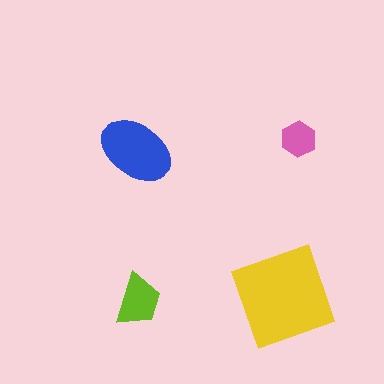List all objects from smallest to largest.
The pink hexagon, the lime trapezoid, the blue ellipse, the yellow square.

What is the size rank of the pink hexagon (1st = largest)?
4th.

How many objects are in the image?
There are 4 objects in the image.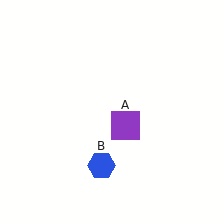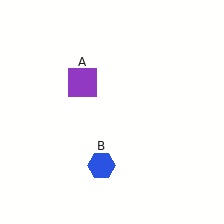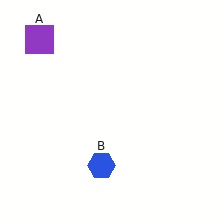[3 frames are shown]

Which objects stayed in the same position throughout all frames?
Blue hexagon (object B) remained stationary.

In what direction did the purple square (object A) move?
The purple square (object A) moved up and to the left.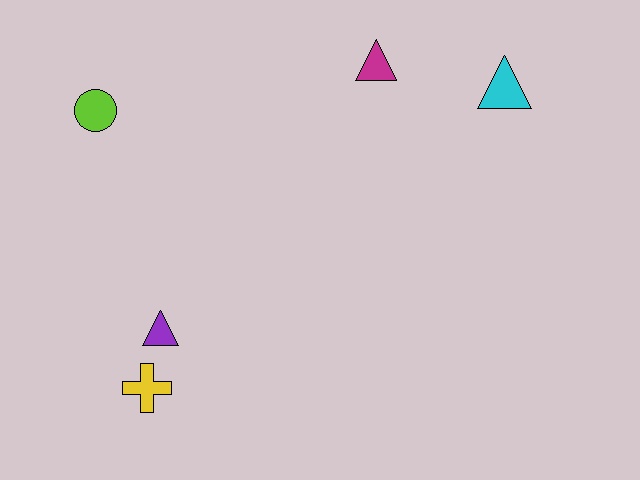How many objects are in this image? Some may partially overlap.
There are 5 objects.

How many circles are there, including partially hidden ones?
There is 1 circle.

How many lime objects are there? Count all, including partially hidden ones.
There is 1 lime object.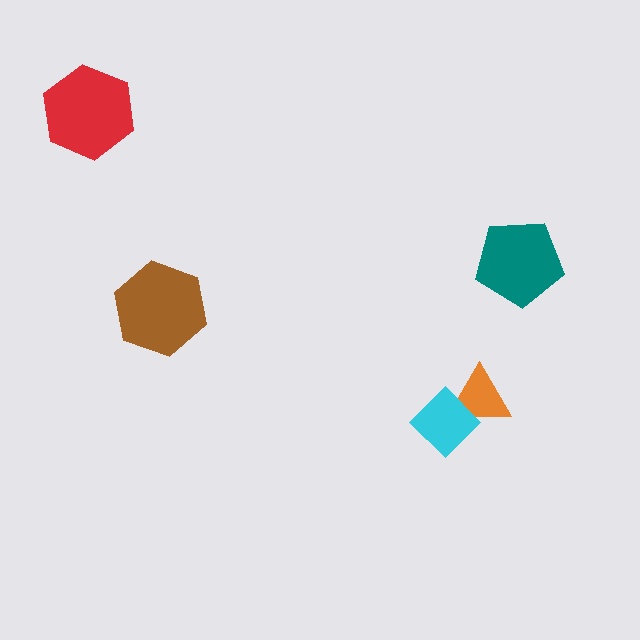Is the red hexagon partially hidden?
No, no other shape covers it.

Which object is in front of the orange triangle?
The cyan diamond is in front of the orange triangle.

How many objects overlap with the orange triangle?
1 object overlaps with the orange triangle.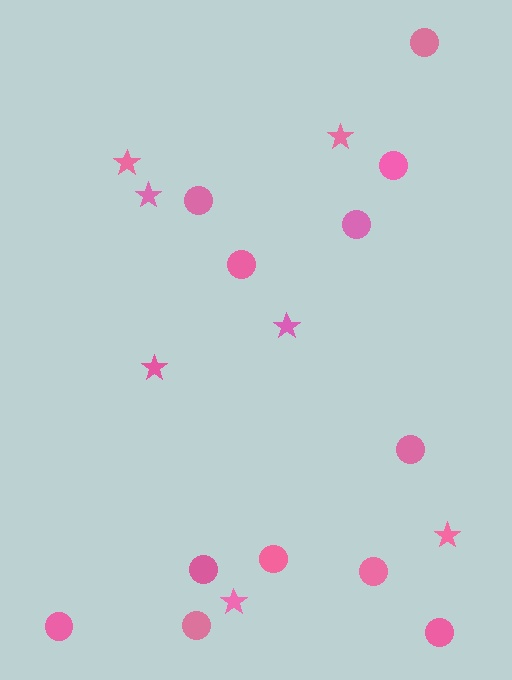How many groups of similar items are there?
There are 2 groups: one group of circles (12) and one group of stars (7).